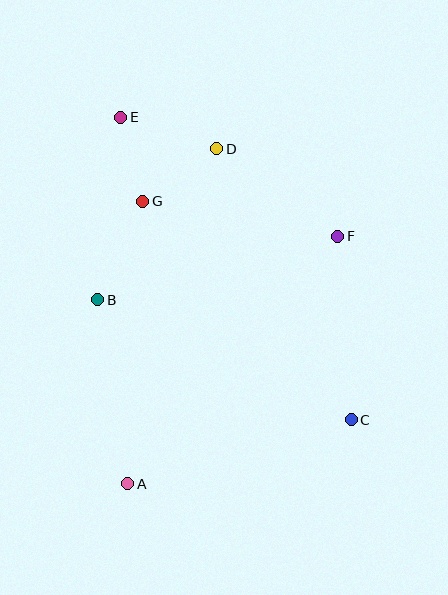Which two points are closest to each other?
Points E and G are closest to each other.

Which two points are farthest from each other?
Points C and E are farthest from each other.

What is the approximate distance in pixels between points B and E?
The distance between B and E is approximately 184 pixels.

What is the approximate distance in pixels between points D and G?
The distance between D and G is approximately 91 pixels.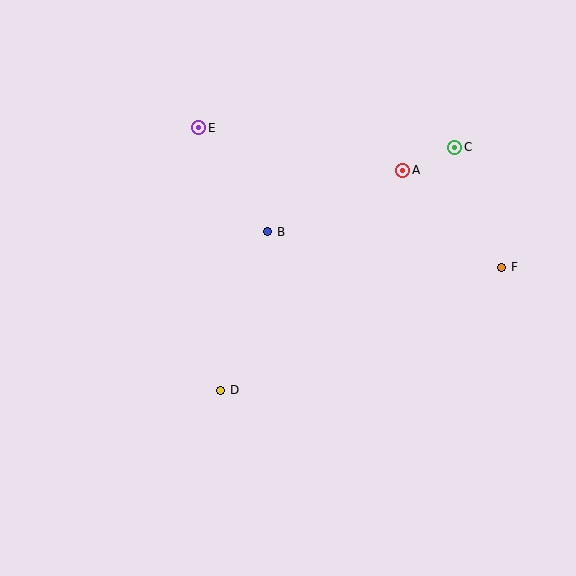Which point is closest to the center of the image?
Point B at (268, 232) is closest to the center.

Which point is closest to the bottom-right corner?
Point F is closest to the bottom-right corner.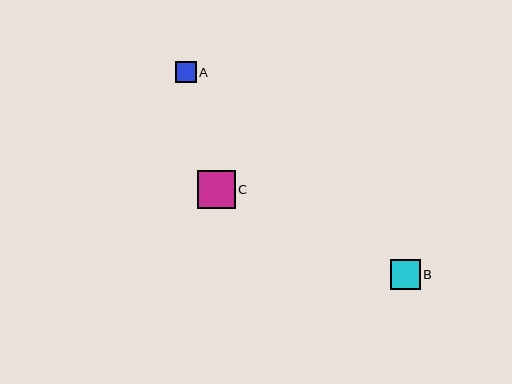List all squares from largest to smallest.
From largest to smallest: C, B, A.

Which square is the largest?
Square C is the largest with a size of approximately 38 pixels.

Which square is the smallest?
Square A is the smallest with a size of approximately 21 pixels.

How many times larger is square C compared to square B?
Square C is approximately 1.2 times the size of square B.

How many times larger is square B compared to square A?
Square B is approximately 1.5 times the size of square A.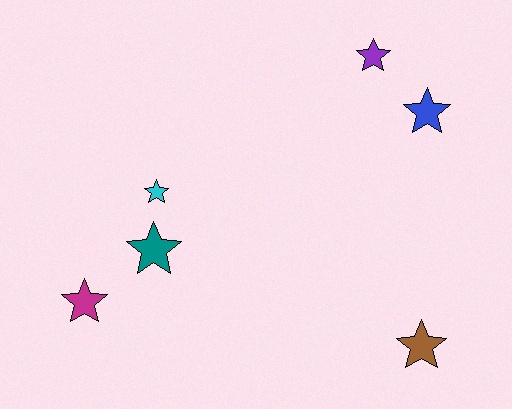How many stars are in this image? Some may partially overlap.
There are 6 stars.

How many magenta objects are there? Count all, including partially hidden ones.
There is 1 magenta object.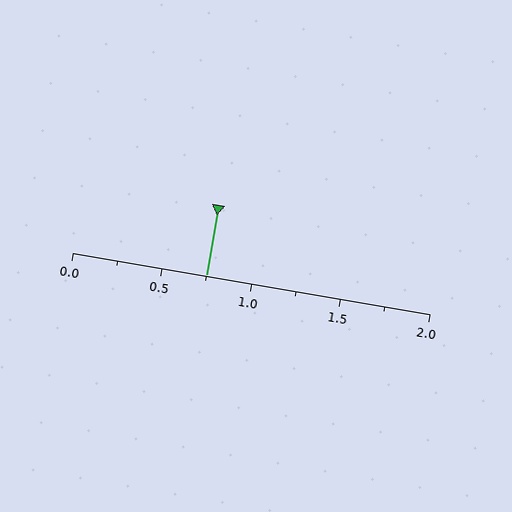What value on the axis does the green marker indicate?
The marker indicates approximately 0.75.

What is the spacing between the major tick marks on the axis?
The major ticks are spaced 0.5 apart.